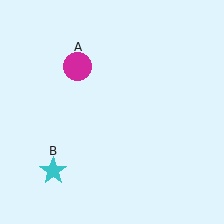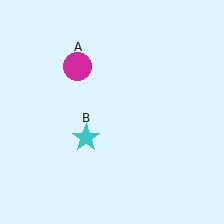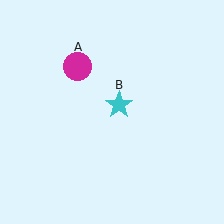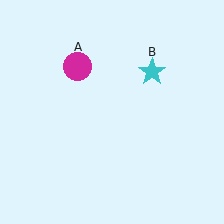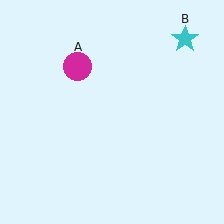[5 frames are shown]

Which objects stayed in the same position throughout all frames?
Magenta circle (object A) remained stationary.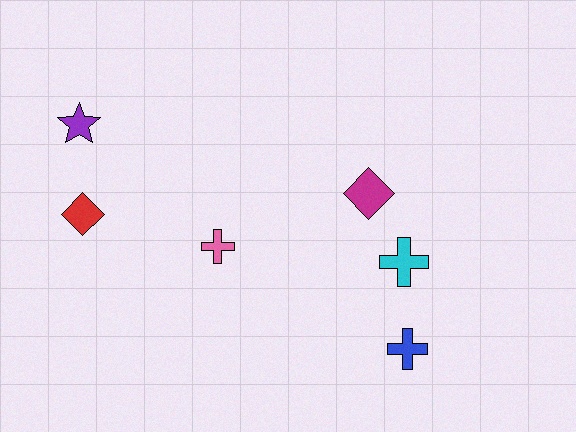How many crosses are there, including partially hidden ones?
There are 3 crosses.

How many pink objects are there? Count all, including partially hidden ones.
There is 1 pink object.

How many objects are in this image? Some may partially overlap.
There are 6 objects.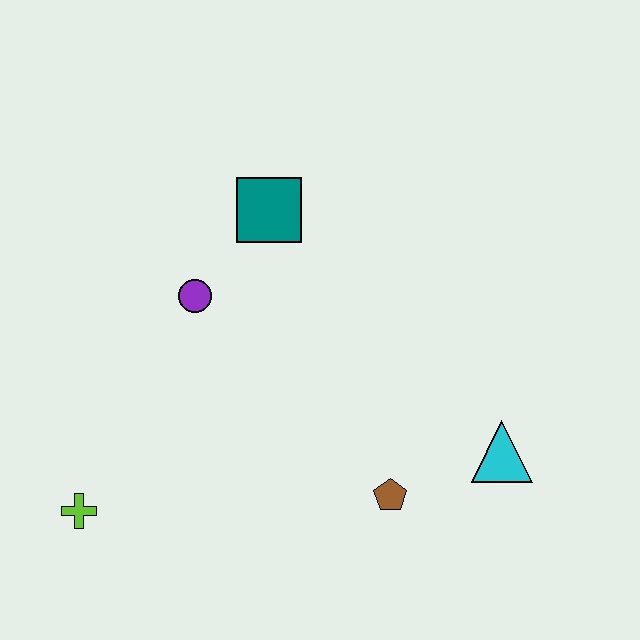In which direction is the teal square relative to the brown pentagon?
The teal square is above the brown pentagon.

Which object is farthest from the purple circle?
The cyan triangle is farthest from the purple circle.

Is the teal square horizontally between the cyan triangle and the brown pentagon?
No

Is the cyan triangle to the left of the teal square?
No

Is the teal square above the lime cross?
Yes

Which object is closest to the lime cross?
The purple circle is closest to the lime cross.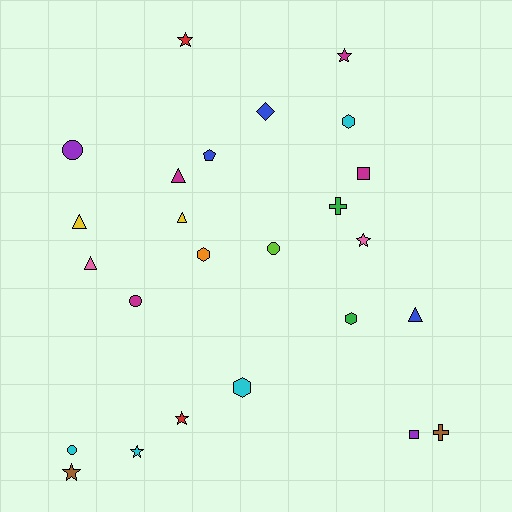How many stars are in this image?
There are 6 stars.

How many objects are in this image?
There are 25 objects.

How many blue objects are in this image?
There are 3 blue objects.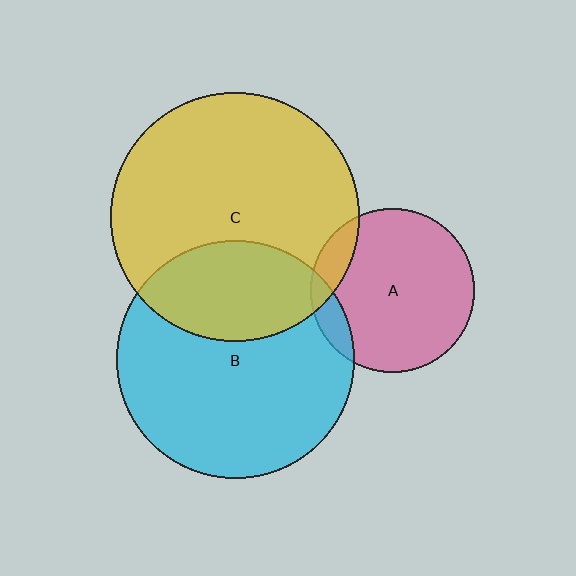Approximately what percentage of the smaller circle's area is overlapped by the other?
Approximately 10%.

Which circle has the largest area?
Circle C (yellow).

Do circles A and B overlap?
Yes.